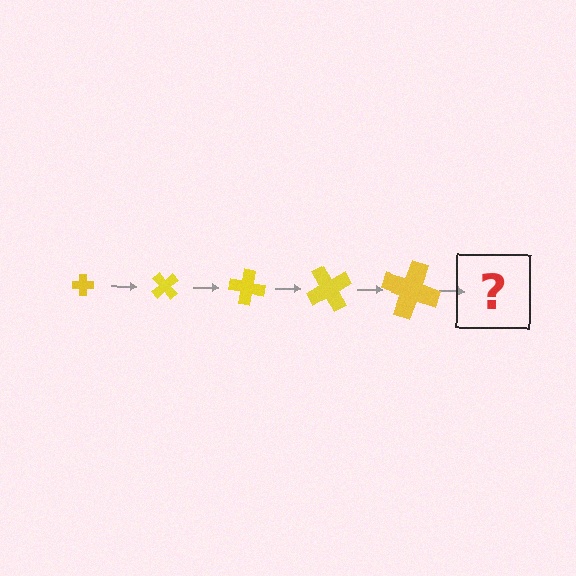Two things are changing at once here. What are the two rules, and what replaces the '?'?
The two rules are that the cross grows larger each step and it rotates 50 degrees each step. The '?' should be a cross, larger than the previous one and rotated 250 degrees from the start.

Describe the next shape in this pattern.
It should be a cross, larger than the previous one and rotated 250 degrees from the start.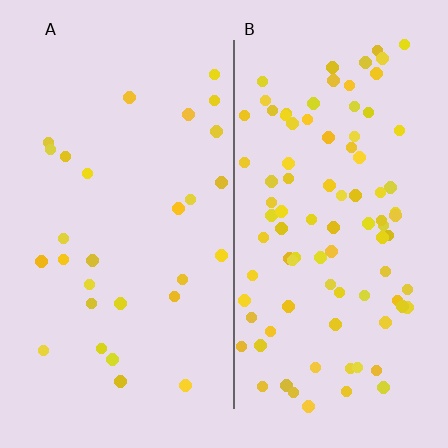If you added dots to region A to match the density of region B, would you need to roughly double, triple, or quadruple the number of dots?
Approximately triple.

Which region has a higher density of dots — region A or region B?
B (the right).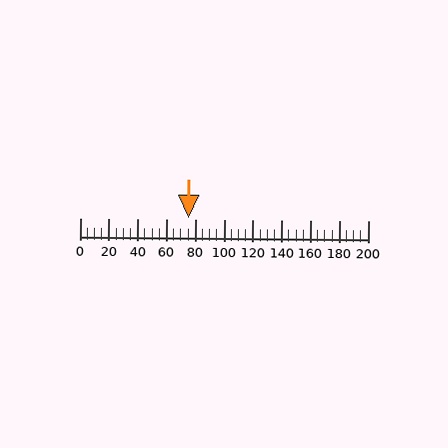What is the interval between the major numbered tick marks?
The major tick marks are spaced 20 units apart.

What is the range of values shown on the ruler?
The ruler shows values from 0 to 200.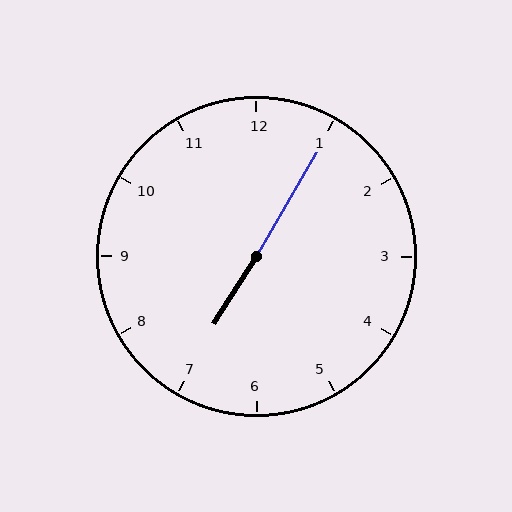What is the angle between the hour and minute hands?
Approximately 178 degrees.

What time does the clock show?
7:05.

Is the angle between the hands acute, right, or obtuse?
It is obtuse.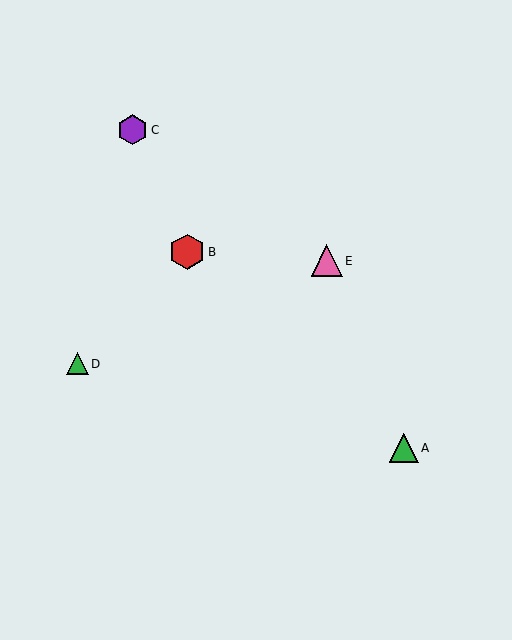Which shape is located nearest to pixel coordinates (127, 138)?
The purple hexagon (labeled C) at (133, 130) is nearest to that location.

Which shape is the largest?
The red hexagon (labeled B) is the largest.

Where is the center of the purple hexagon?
The center of the purple hexagon is at (133, 130).